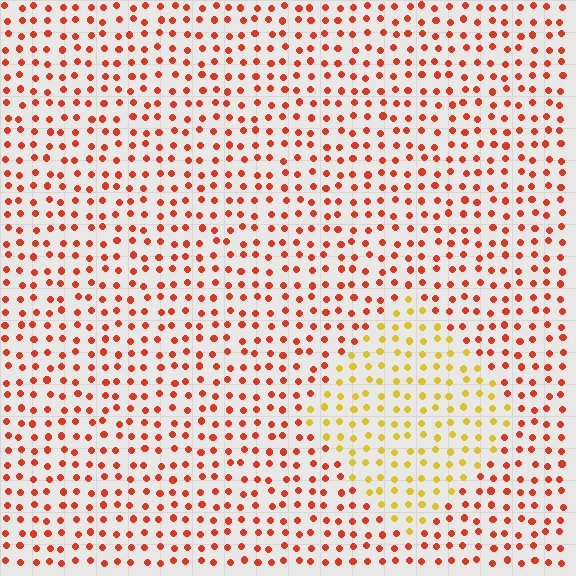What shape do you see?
I see a diamond.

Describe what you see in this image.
The image is filled with small red elements in a uniform arrangement. A diamond-shaped region is visible where the elements are tinted to a slightly different hue, forming a subtle color boundary.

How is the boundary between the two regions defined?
The boundary is defined purely by a slight shift in hue (about 46 degrees). Spacing, size, and orientation are identical on both sides.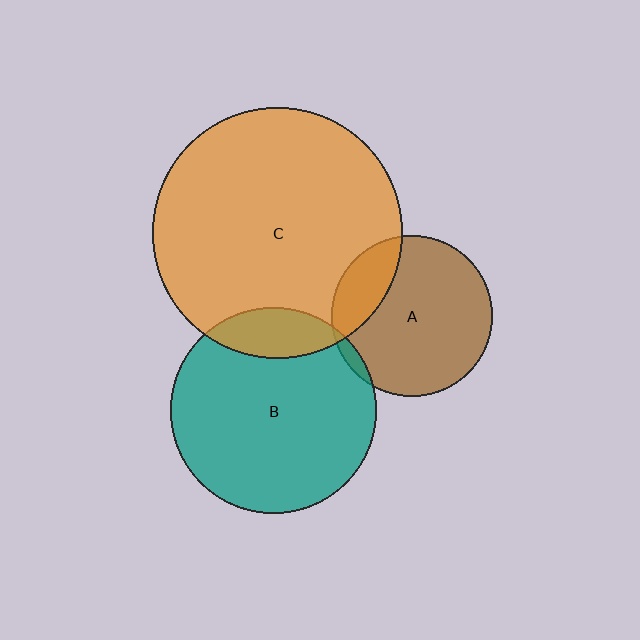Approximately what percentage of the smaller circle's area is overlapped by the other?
Approximately 5%.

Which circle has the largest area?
Circle C (orange).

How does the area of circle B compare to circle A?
Approximately 1.6 times.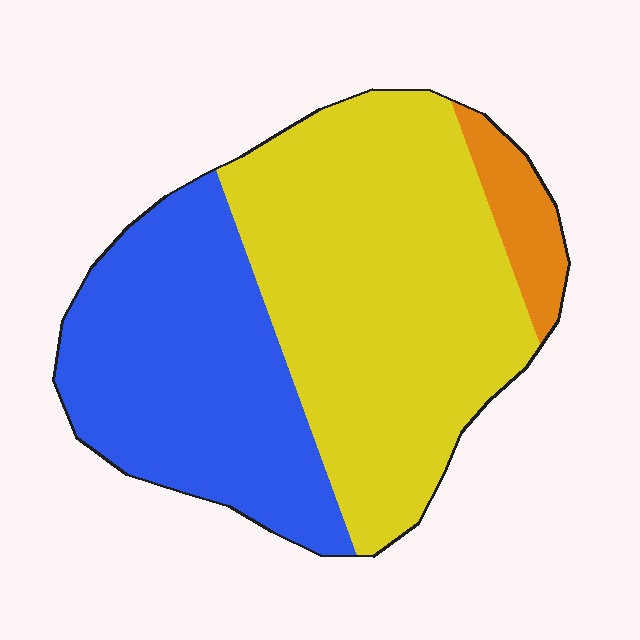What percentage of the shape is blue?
Blue covers 38% of the shape.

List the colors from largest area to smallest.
From largest to smallest: yellow, blue, orange.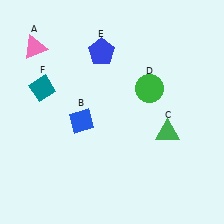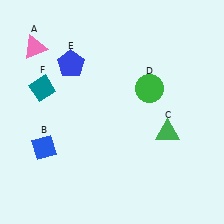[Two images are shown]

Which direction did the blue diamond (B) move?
The blue diamond (B) moved left.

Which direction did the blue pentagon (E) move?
The blue pentagon (E) moved left.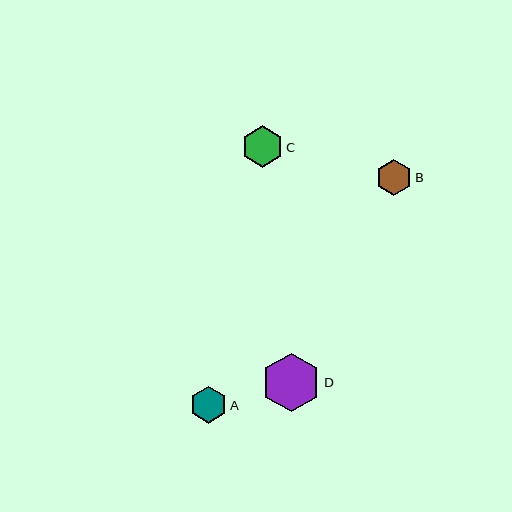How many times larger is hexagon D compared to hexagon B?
Hexagon D is approximately 1.6 times the size of hexagon B.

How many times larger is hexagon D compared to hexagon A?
Hexagon D is approximately 1.6 times the size of hexagon A.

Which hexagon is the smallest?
Hexagon B is the smallest with a size of approximately 36 pixels.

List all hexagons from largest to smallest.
From largest to smallest: D, C, A, B.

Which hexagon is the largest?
Hexagon D is the largest with a size of approximately 59 pixels.